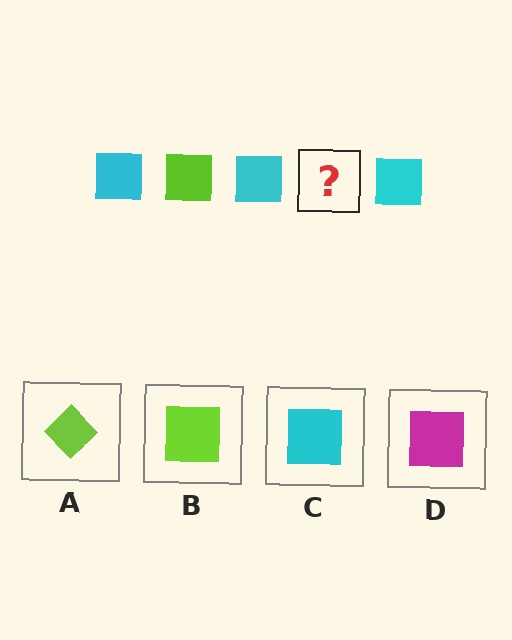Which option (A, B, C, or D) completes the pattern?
B.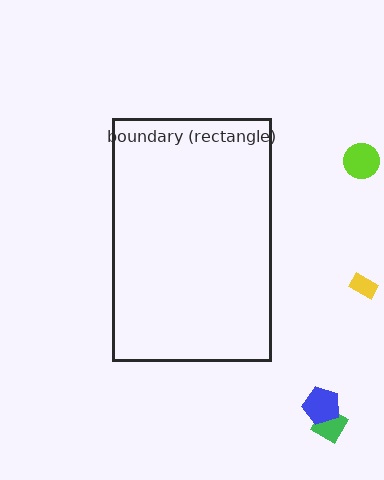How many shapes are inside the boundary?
0 inside, 4 outside.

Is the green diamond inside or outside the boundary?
Outside.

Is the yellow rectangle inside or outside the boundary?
Outside.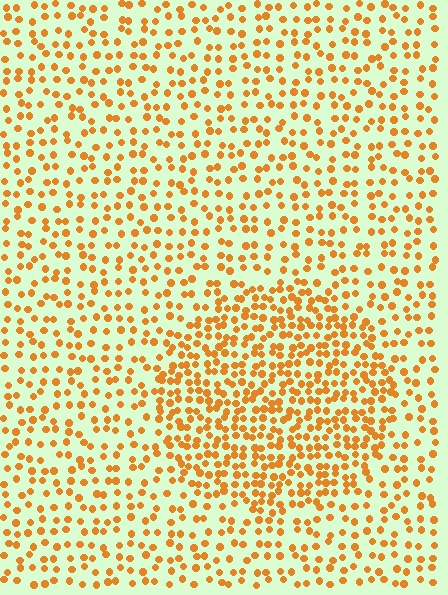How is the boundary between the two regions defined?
The boundary is defined by a change in element density (approximately 1.8x ratio). All elements are the same color, size, and shape.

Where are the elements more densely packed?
The elements are more densely packed inside the circle boundary.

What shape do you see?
I see a circle.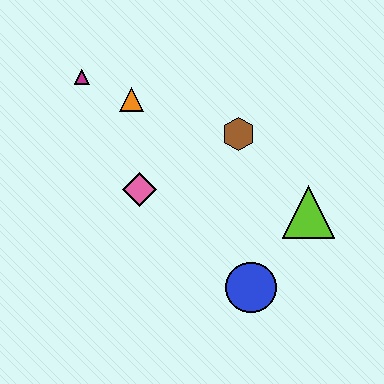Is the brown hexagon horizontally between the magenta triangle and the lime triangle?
Yes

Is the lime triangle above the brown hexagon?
No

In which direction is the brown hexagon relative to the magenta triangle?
The brown hexagon is to the right of the magenta triangle.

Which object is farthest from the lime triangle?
The magenta triangle is farthest from the lime triangle.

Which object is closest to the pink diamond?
The orange triangle is closest to the pink diamond.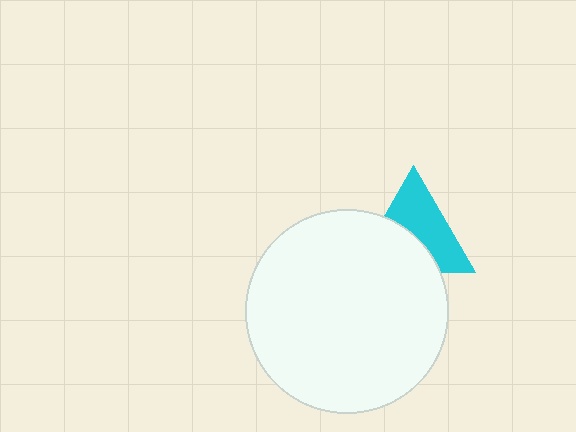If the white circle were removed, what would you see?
You would see the complete cyan triangle.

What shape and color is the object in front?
The object in front is a white circle.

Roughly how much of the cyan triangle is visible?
About half of it is visible (roughly 55%).